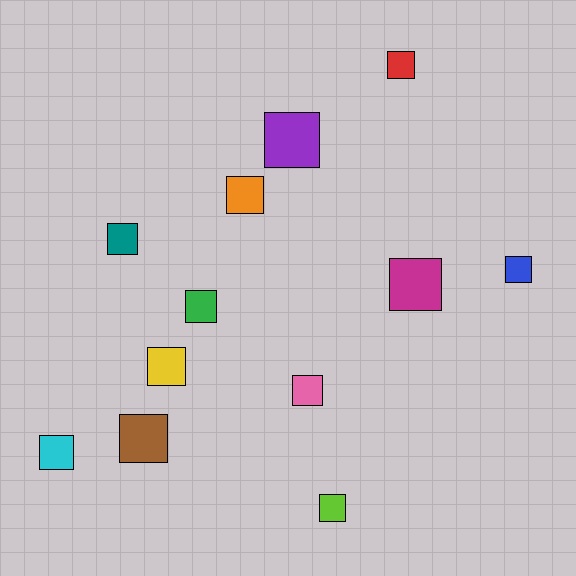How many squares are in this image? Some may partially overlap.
There are 12 squares.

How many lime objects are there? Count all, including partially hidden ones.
There is 1 lime object.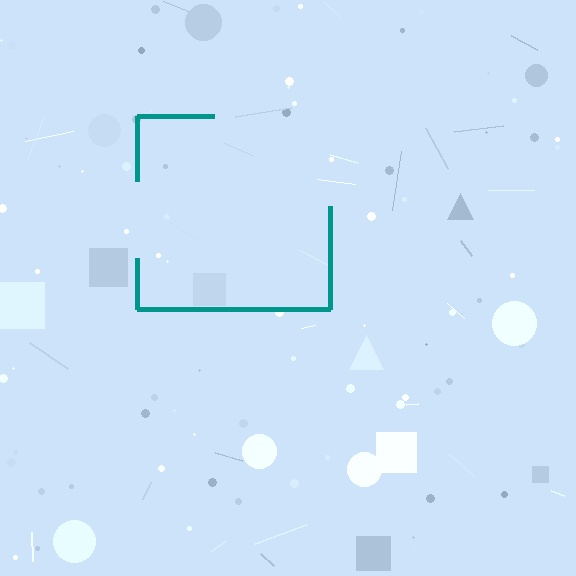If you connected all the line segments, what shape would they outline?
They would outline a square.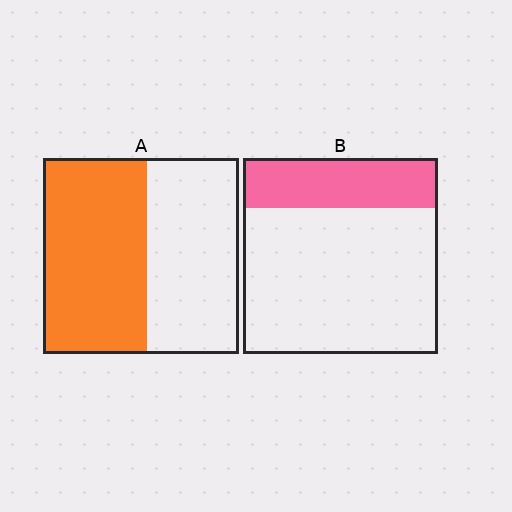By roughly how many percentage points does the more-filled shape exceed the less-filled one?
By roughly 30 percentage points (A over B).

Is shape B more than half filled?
No.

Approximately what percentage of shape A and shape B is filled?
A is approximately 55% and B is approximately 25%.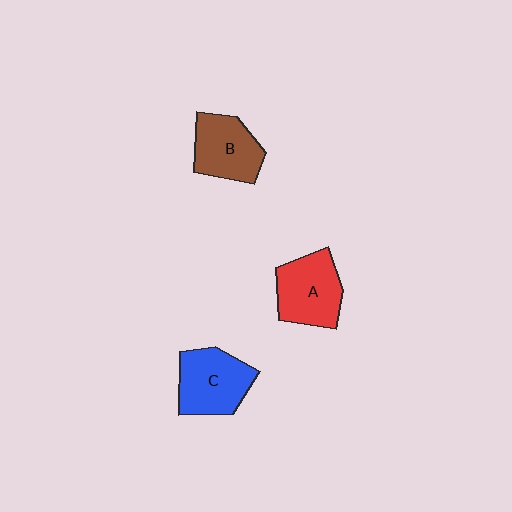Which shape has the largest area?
Shape C (blue).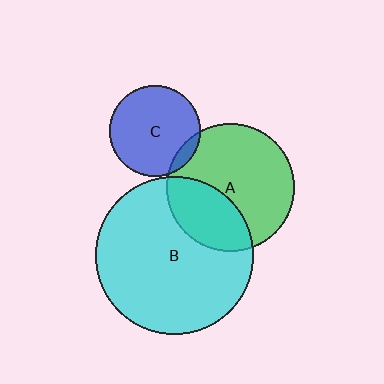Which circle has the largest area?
Circle B (cyan).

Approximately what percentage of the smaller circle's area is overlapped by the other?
Approximately 10%.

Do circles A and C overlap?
Yes.